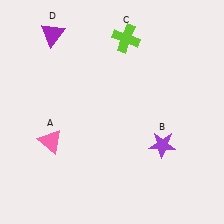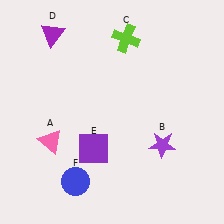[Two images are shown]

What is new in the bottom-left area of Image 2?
A purple square (E) was added in the bottom-left area of Image 2.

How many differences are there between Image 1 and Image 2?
There are 2 differences between the two images.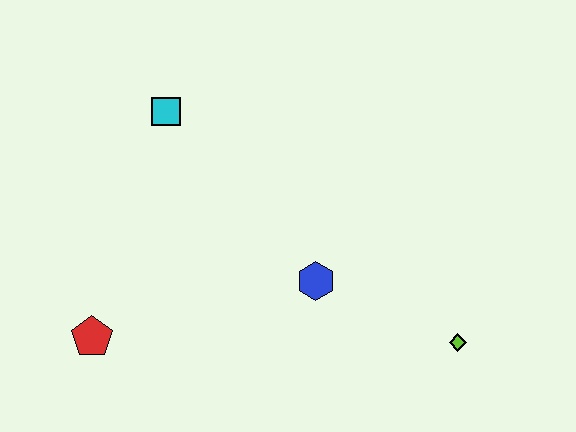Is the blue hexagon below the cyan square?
Yes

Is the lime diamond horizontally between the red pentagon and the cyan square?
No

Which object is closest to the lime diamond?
The blue hexagon is closest to the lime diamond.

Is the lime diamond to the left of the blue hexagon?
No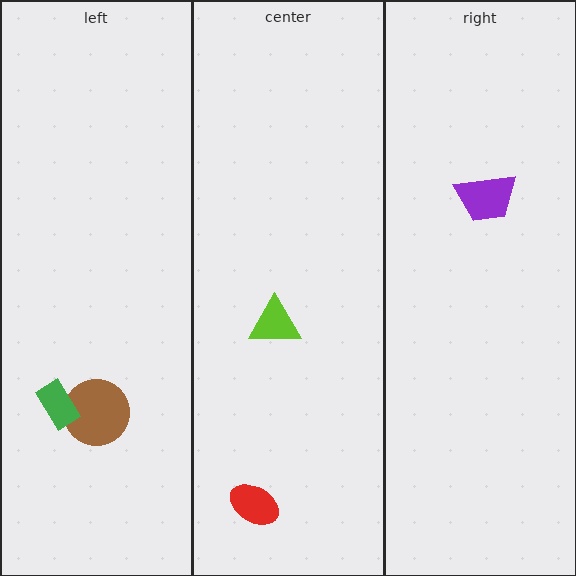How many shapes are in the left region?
2.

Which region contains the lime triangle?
The center region.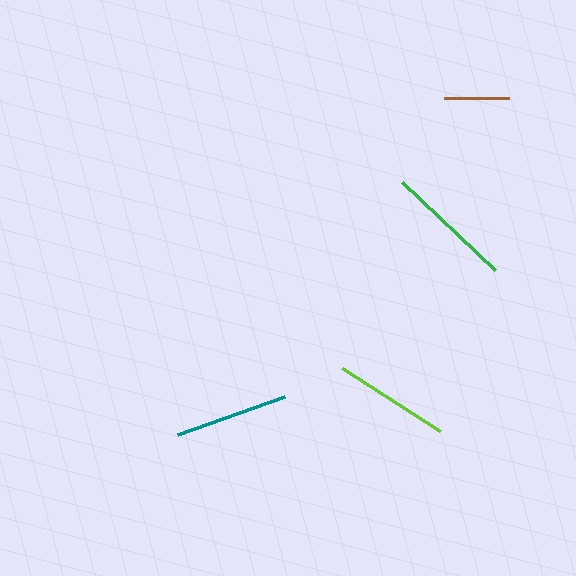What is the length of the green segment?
The green segment is approximately 128 pixels long.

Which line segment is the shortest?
The brown line is the shortest at approximately 65 pixels.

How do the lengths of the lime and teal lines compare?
The lime and teal lines are approximately the same length.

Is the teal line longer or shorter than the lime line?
The lime line is longer than the teal line.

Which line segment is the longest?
The green line is the longest at approximately 128 pixels.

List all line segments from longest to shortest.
From longest to shortest: green, lime, teal, brown.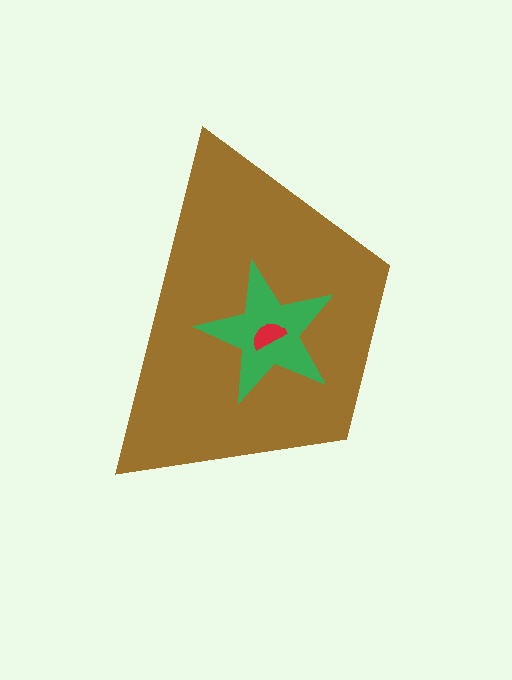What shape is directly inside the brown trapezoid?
The green star.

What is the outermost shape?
The brown trapezoid.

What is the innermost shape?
The red semicircle.